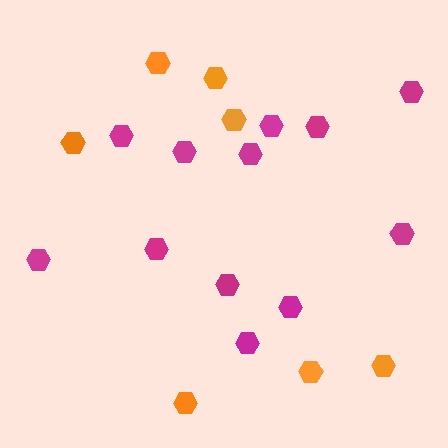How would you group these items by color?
There are 2 groups: one group of orange hexagons (7) and one group of magenta hexagons (12).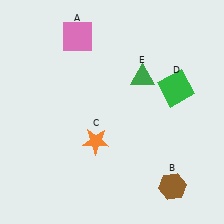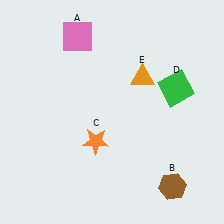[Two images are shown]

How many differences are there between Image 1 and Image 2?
There is 1 difference between the two images.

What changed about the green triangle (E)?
In Image 1, E is green. In Image 2, it changed to orange.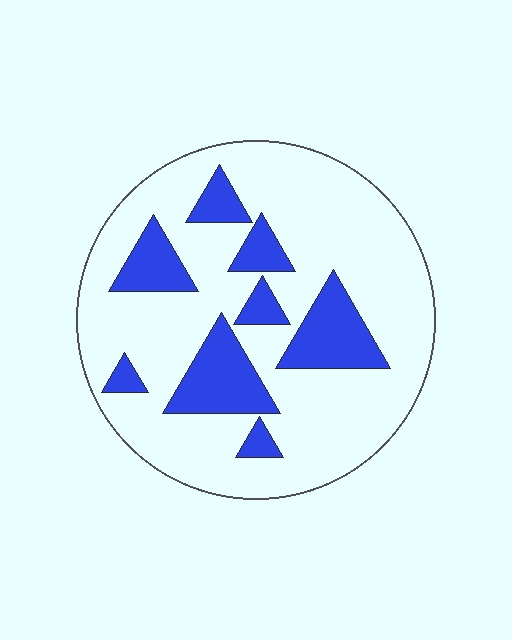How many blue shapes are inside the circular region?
8.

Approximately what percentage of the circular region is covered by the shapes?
Approximately 25%.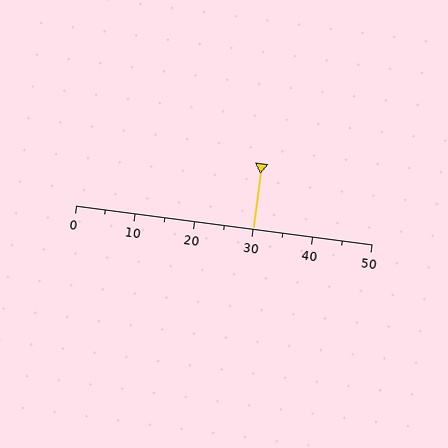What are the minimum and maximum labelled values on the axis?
The axis runs from 0 to 50.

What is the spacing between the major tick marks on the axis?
The major ticks are spaced 10 apart.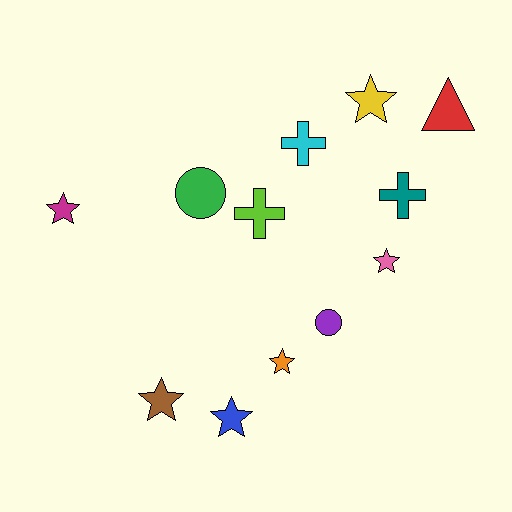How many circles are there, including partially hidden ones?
There are 2 circles.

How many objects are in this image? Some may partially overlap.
There are 12 objects.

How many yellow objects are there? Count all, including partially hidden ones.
There is 1 yellow object.